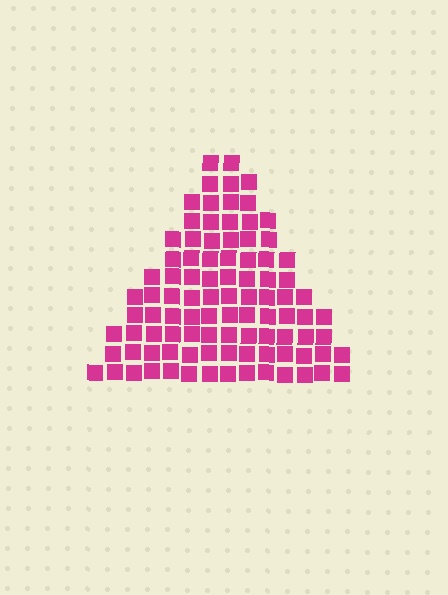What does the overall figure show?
The overall figure shows a triangle.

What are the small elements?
The small elements are squares.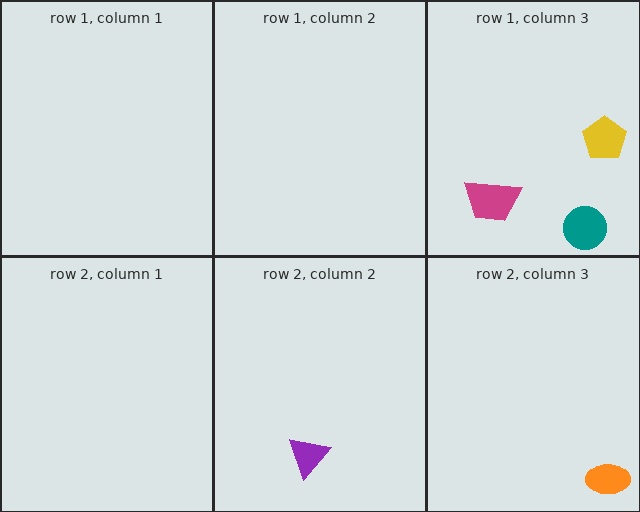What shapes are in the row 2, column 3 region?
The orange ellipse.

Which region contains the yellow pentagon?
The row 1, column 3 region.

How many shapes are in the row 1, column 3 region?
3.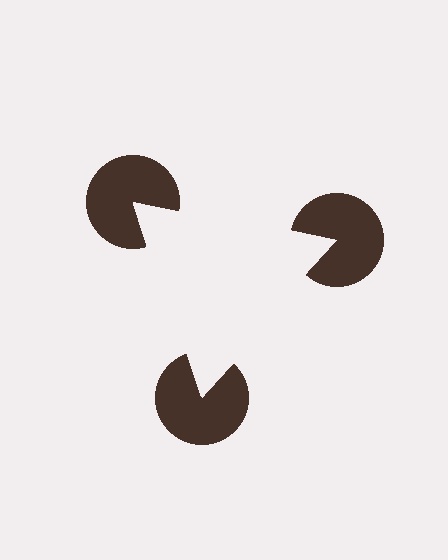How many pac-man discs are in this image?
There are 3 — one at each vertex of the illusory triangle.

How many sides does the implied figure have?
3 sides.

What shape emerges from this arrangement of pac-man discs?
An illusory triangle — its edges are inferred from the aligned wedge cuts in the pac-man discs, not physically drawn.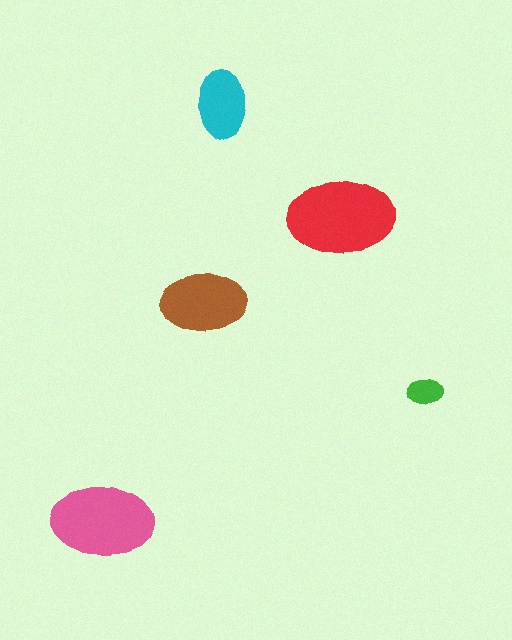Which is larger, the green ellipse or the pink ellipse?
The pink one.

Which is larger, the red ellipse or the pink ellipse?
The red one.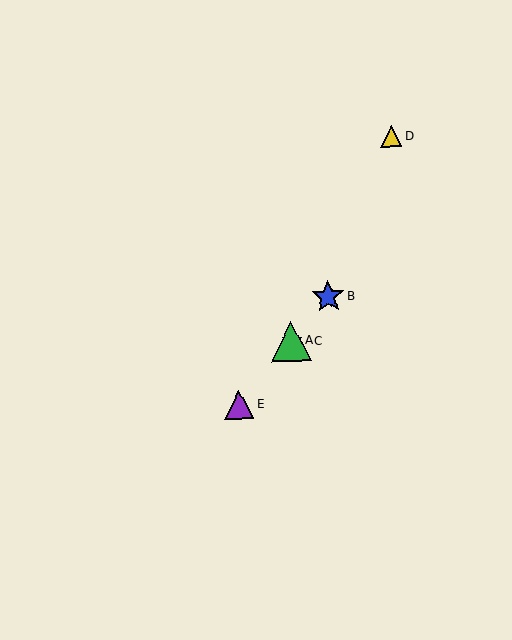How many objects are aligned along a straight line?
4 objects (A, B, C, E) are aligned along a straight line.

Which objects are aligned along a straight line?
Objects A, B, C, E are aligned along a straight line.